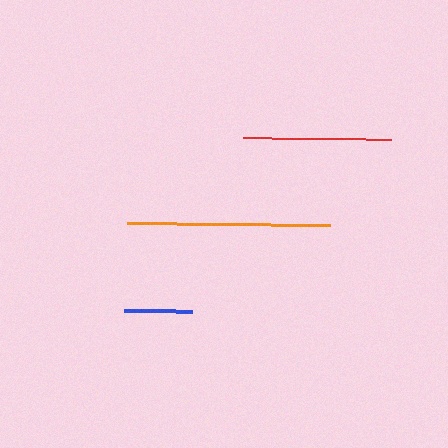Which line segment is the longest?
The orange line is the longest at approximately 203 pixels.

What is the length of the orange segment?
The orange segment is approximately 203 pixels long.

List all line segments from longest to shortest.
From longest to shortest: orange, red, blue.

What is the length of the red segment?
The red segment is approximately 148 pixels long.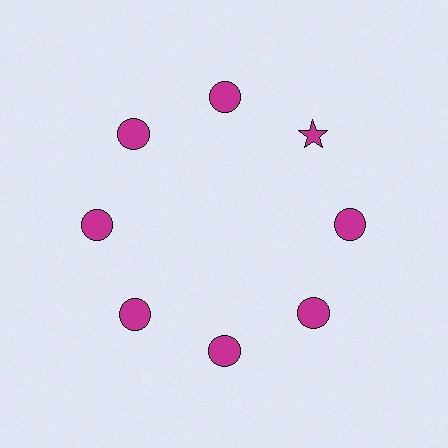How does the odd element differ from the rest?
It has a different shape: star instead of circle.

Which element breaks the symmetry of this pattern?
The magenta star at roughly the 2 o'clock position breaks the symmetry. All other shapes are magenta circles.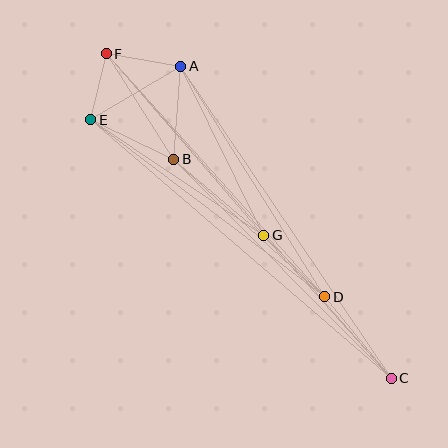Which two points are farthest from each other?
Points C and F are farthest from each other.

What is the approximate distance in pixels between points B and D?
The distance between B and D is approximately 204 pixels.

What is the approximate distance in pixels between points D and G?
The distance between D and G is approximately 87 pixels.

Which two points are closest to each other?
Points E and F are closest to each other.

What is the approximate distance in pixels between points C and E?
The distance between C and E is approximately 396 pixels.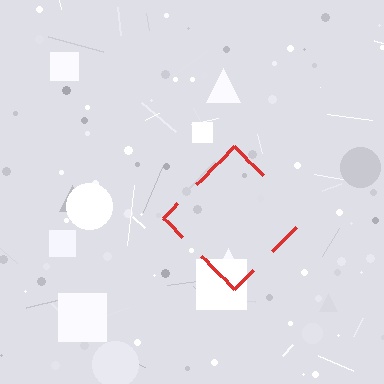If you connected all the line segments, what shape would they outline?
They would outline a diamond.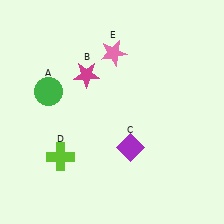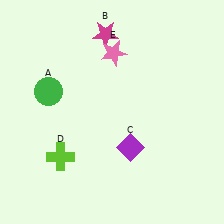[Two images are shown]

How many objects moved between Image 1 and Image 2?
1 object moved between the two images.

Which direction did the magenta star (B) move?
The magenta star (B) moved up.